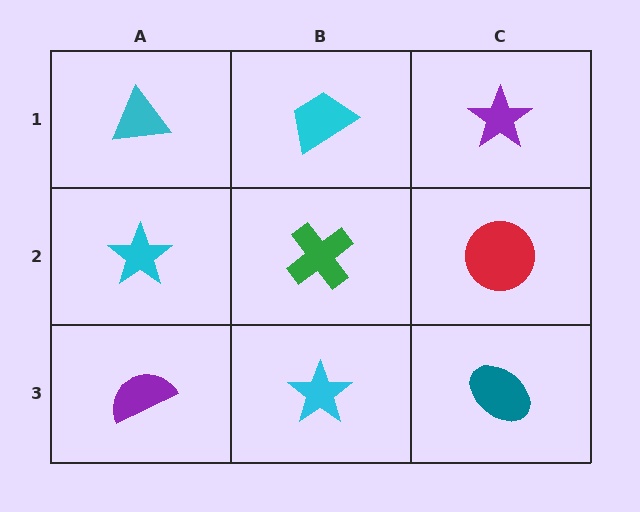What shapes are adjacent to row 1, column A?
A cyan star (row 2, column A), a cyan trapezoid (row 1, column B).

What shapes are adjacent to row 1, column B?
A green cross (row 2, column B), a cyan triangle (row 1, column A), a purple star (row 1, column C).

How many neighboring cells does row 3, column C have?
2.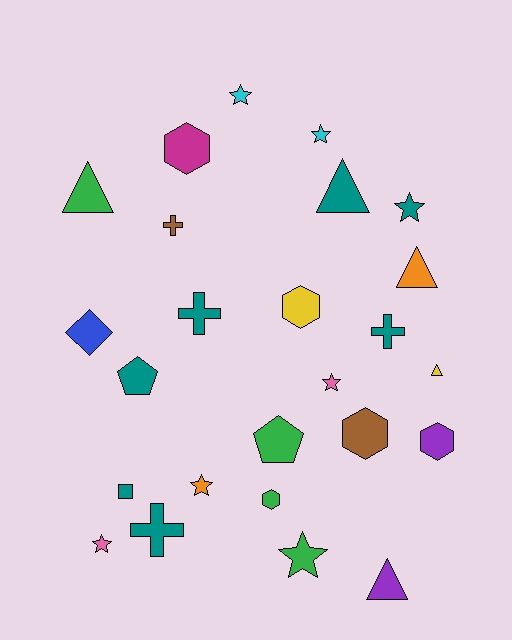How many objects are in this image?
There are 25 objects.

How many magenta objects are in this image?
There is 1 magenta object.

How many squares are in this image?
There is 1 square.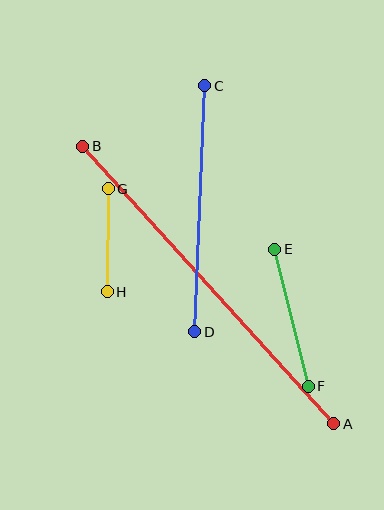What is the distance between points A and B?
The distance is approximately 374 pixels.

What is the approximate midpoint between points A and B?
The midpoint is at approximately (208, 285) pixels.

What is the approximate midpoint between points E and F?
The midpoint is at approximately (292, 318) pixels.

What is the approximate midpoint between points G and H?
The midpoint is at approximately (108, 240) pixels.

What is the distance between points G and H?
The distance is approximately 103 pixels.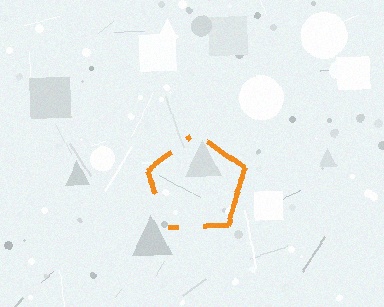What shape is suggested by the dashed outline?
The dashed outline suggests a pentagon.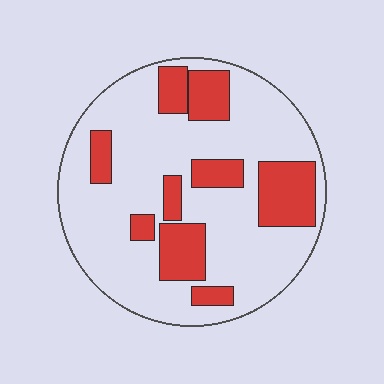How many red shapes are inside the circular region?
9.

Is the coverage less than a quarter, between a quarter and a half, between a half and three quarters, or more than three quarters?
Between a quarter and a half.